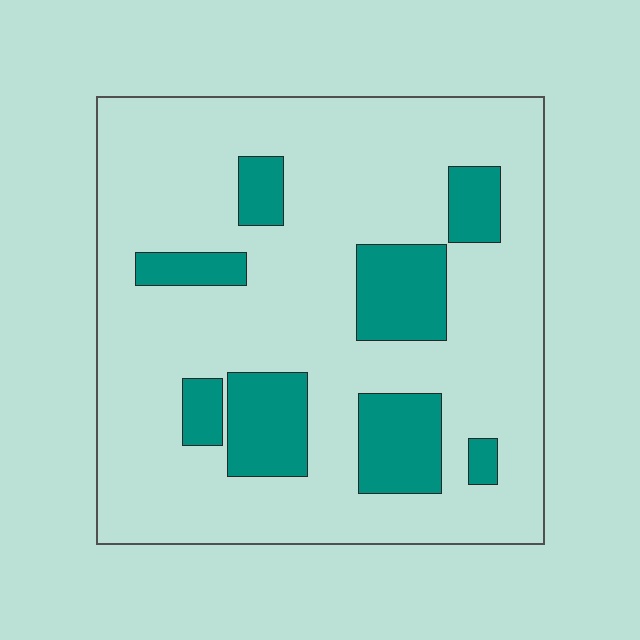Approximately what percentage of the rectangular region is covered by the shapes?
Approximately 20%.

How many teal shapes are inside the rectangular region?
8.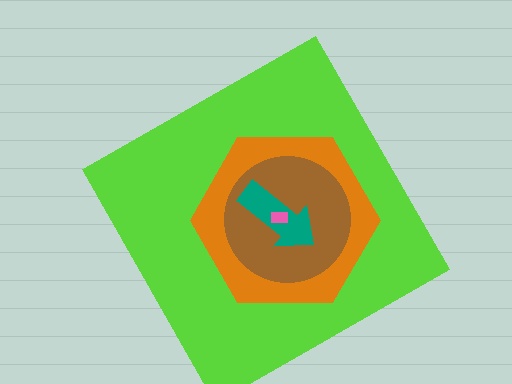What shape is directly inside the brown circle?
The teal arrow.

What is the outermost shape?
The lime square.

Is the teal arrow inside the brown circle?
Yes.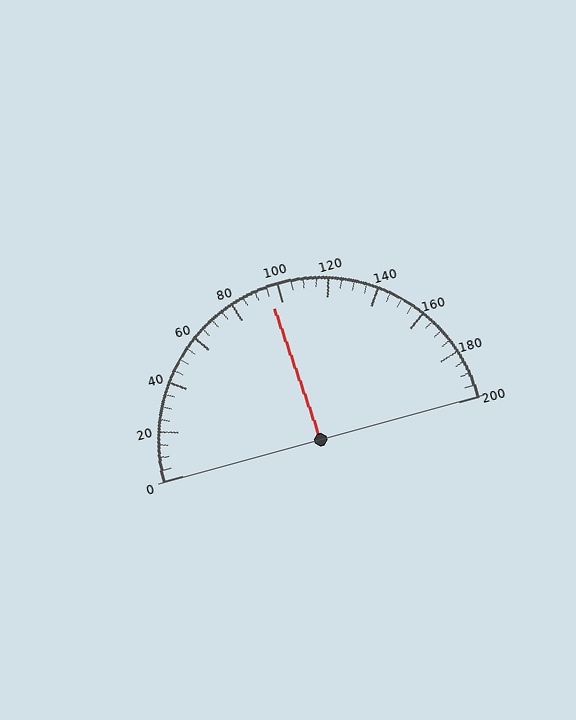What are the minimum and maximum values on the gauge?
The gauge ranges from 0 to 200.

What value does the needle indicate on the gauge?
The needle indicates approximately 95.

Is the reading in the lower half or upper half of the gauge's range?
The reading is in the lower half of the range (0 to 200).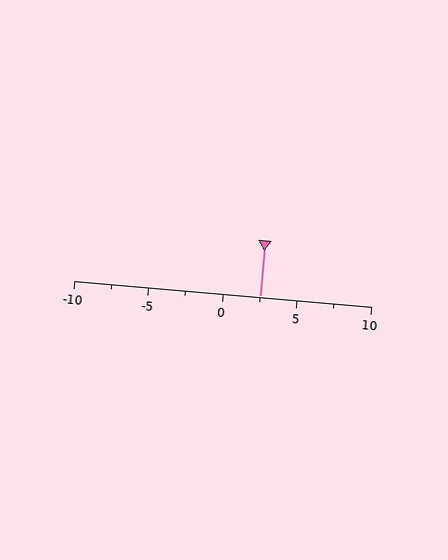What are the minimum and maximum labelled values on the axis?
The axis runs from -10 to 10.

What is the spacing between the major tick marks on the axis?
The major ticks are spaced 5 apart.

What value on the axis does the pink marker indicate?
The marker indicates approximately 2.5.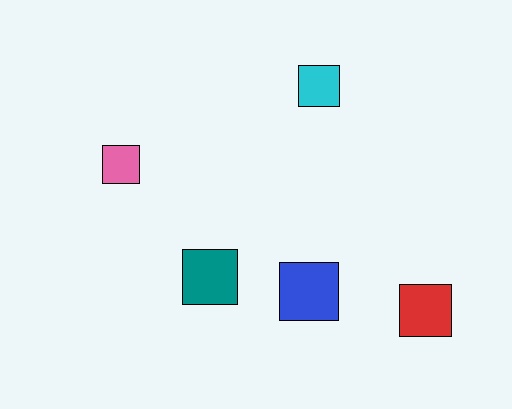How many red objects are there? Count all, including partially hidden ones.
There is 1 red object.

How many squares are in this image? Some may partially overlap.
There are 5 squares.